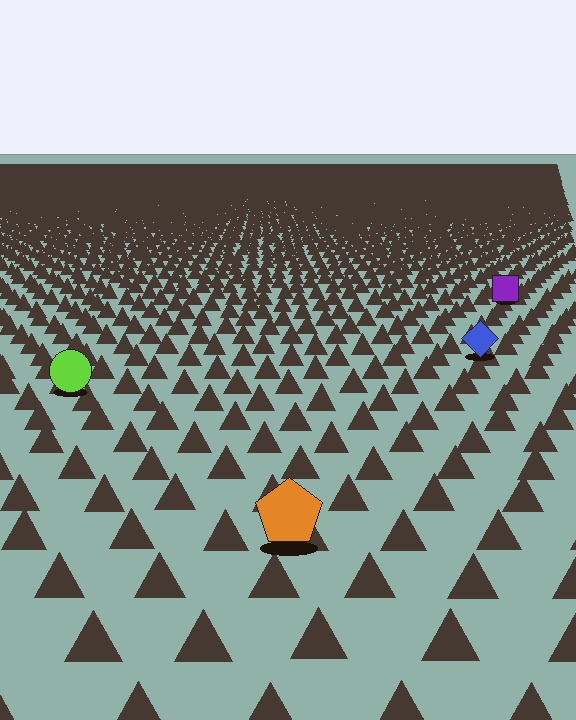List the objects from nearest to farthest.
From nearest to farthest: the orange pentagon, the lime circle, the blue diamond, the purple square.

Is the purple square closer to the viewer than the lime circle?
No. The lime circle is closer — you can tell from the texture gradient: the ground texture is coarser near it.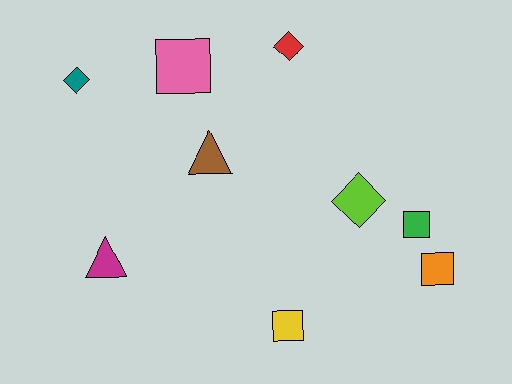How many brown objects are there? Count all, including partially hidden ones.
There is 1 brown object.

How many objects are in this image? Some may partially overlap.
There are 9 objects.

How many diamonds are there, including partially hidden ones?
There are 3 diamonds.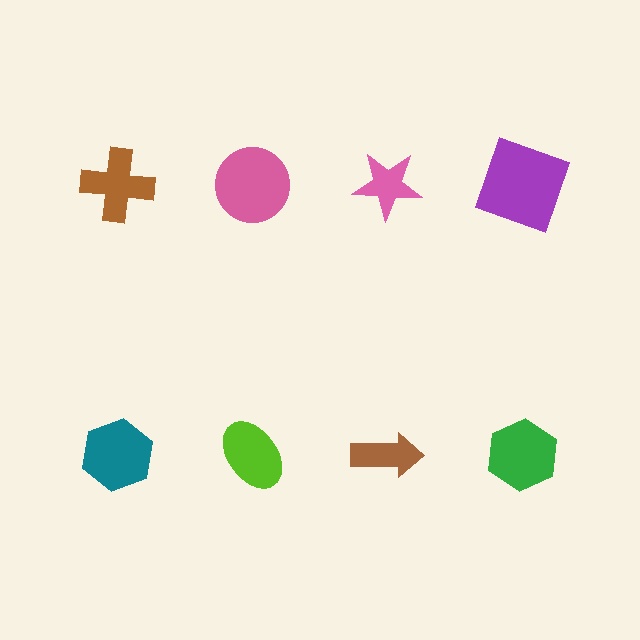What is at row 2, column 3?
A brown arrow.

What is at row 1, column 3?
A pink star.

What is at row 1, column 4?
A purple square.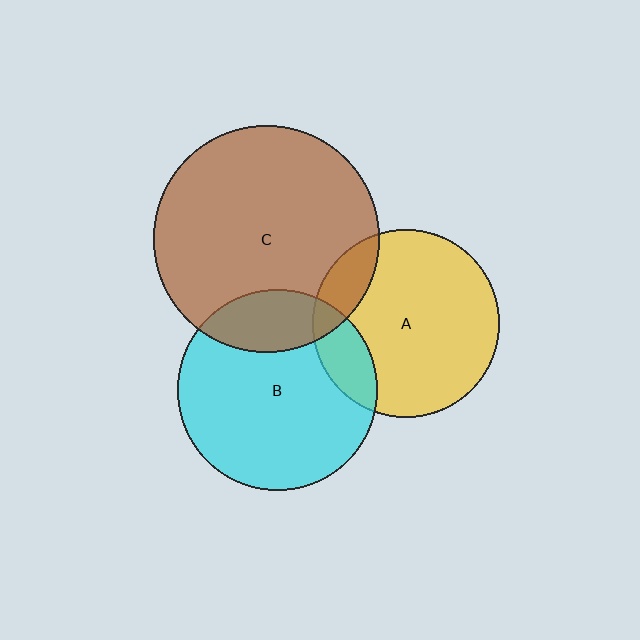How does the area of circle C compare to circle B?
Approximately 1.3 times.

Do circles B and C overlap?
Yes.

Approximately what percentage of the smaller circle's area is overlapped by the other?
Approximately 20%.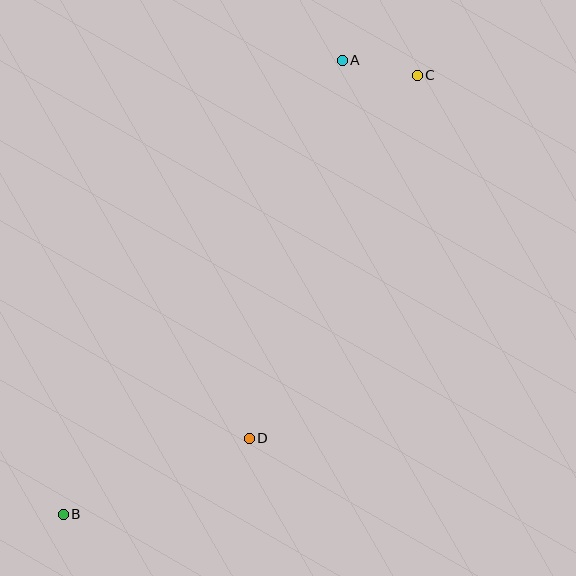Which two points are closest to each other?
Points A and C are closest to each other.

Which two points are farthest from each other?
Points B and C are farthest from each other.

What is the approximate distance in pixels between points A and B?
The distance between A and B is approximately 533 pixels.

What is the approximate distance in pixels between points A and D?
The distance between A and D is approximately 389 pixels.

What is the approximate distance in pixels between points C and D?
The distance between C and D is approximately 400 pixels.